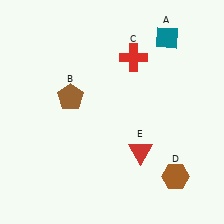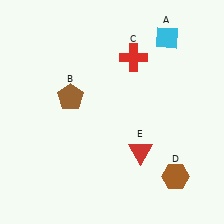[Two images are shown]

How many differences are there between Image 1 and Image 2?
There is 1 difference between the two images.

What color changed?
The diamond (A) changed from teal in Image 1 to cyan in Image 2.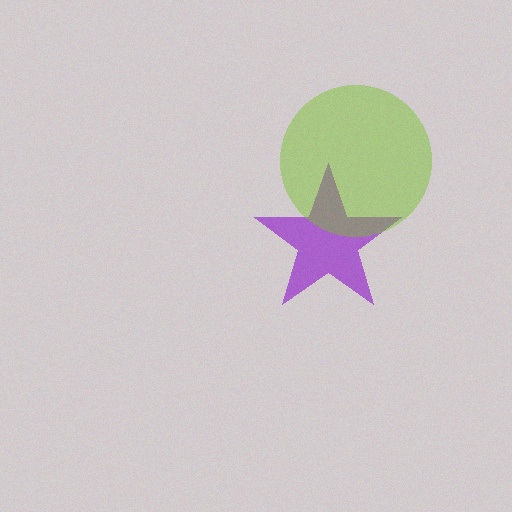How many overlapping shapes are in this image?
There are 2 overlapping shapes in the image.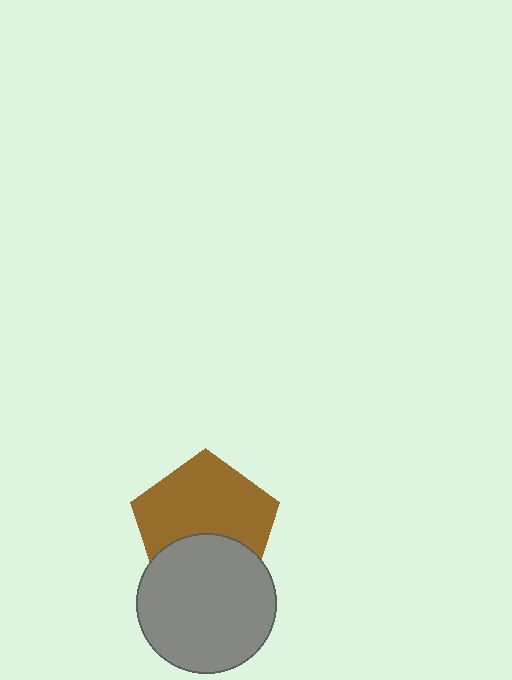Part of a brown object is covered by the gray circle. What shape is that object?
It is a pentagon.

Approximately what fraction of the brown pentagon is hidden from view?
Roughly 36% of the brown pentagon is hidden behind the gray circle.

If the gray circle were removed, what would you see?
You would see the complete brown pentagon.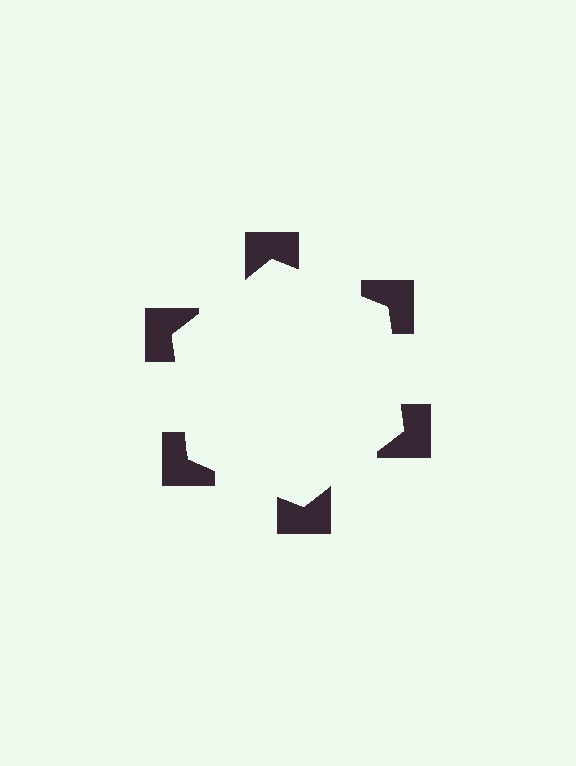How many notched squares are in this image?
There are 6 — one at each vertex of the illusory hexagon.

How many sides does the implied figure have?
6 sides.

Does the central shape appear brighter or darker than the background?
It typically appears slightly brighter than the background, even though no actual brightness change is drawn.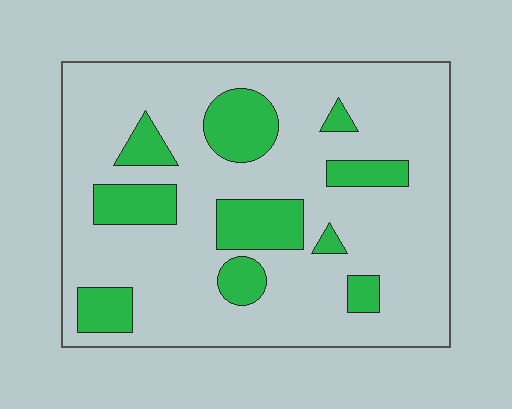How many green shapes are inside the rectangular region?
10.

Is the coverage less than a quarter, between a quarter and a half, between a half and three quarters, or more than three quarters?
Less than a quarter.